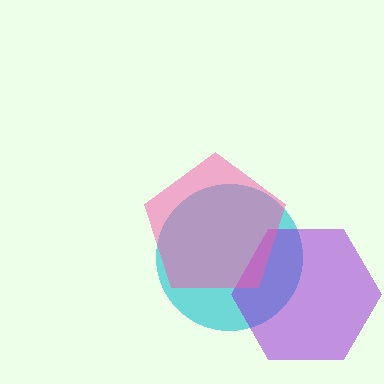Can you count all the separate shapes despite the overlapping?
Yes, there are 3 separate shapes.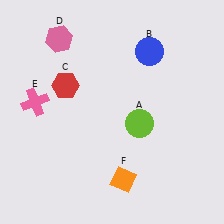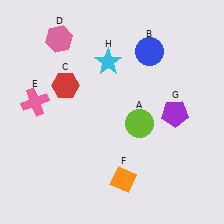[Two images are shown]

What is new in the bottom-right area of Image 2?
A purple pentagon (G) was added in the bottom-right area of Image 2.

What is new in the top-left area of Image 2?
A cyan star (H) was added in the top-left area of Image 2.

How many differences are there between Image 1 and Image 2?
There are 2 differences between the two images.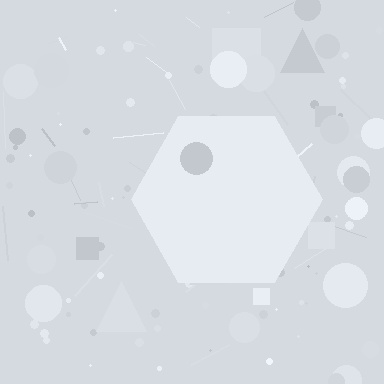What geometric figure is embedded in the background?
A hexagon is embedded in the background.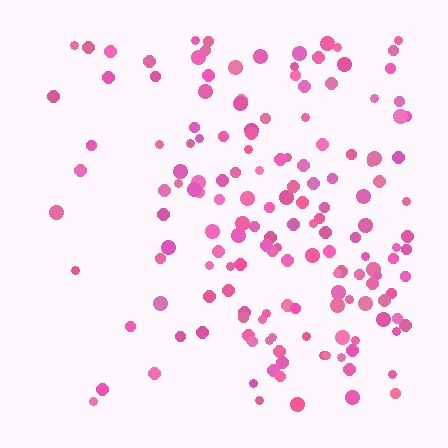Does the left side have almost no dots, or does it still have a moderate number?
Still a moderate number, just noticeably fewer than the right.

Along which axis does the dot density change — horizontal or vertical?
Horizontal.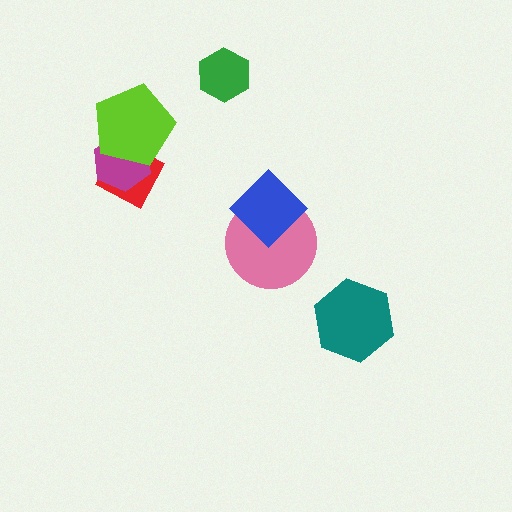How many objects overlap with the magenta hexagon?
2 objects overlap with the magenta hexagon.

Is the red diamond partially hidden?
Yes, it is partially covered by another shape.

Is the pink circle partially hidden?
Yes, it is partially covered by another shape.